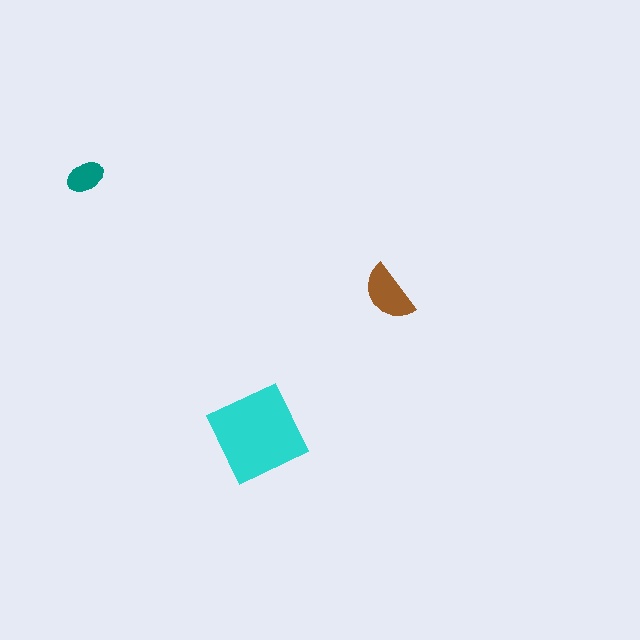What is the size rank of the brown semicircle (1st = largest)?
2nd.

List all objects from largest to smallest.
The cyan square, the brown semicircle, the teal ellipse.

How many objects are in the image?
There are 3 objects in the image.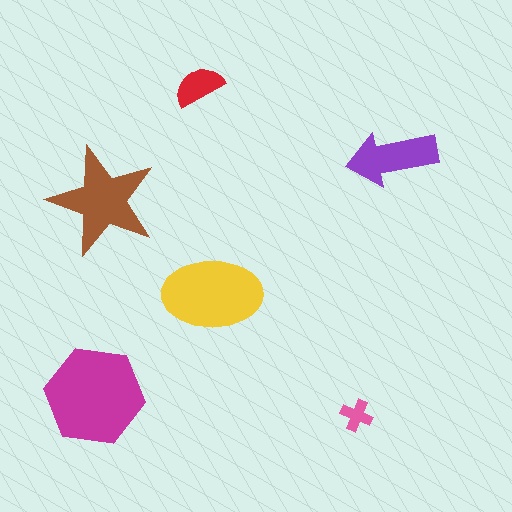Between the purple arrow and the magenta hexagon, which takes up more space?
The magenta hexagon.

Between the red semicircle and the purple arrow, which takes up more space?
The purple arrow.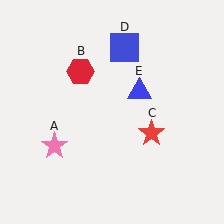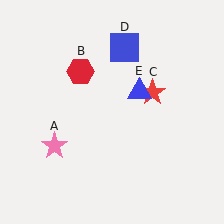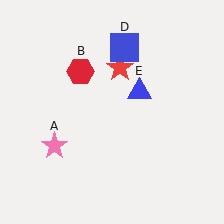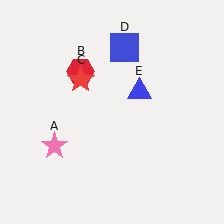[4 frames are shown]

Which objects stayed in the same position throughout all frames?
Pink star (object A) and red hexagon (object B) and blue square (object D) and blue triangle (object E) remained stationary.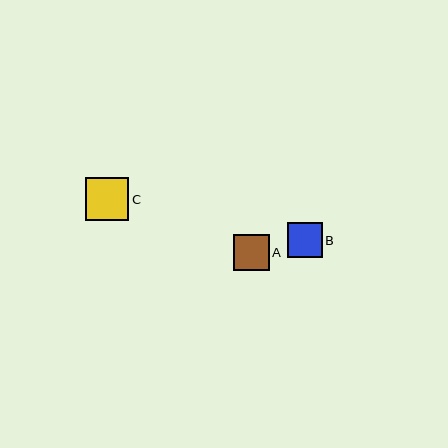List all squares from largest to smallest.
From largest to smallest: C, A, B.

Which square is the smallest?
Square B is the smallest with a size of approximately 35 pixels.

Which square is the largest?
Square C is the largest with a size of approximately 43 pixels.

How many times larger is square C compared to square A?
Square C is approximately 1.2 times the size of square A.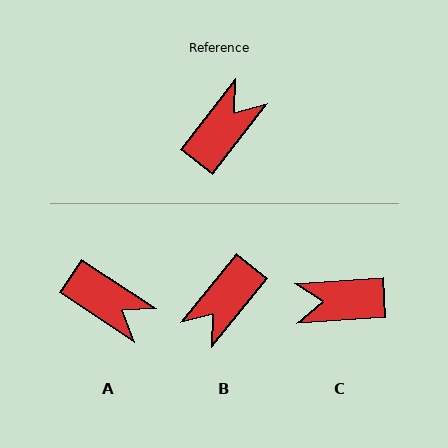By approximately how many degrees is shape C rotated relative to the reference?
Approximately 132 degrees counter-clockwise.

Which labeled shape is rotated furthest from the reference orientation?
B, about 179 degrees away.